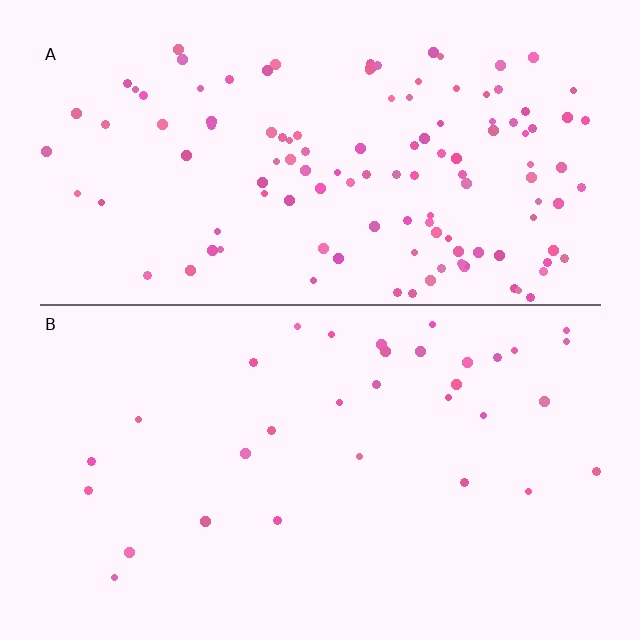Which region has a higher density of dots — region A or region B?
A (the top).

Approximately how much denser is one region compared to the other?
Approximately 3.8× — region A over region B.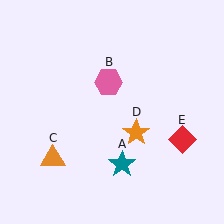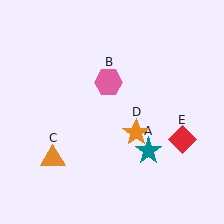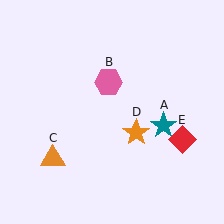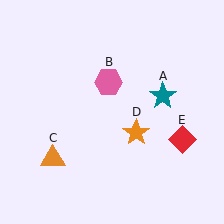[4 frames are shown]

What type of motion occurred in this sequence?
The teal star (object A) rotated counterclockwise around the center of the scene.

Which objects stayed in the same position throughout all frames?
Pink hexagon (object B) and orange triangle (object C) and orange star (object D) and red diamond (object E) remained stationary.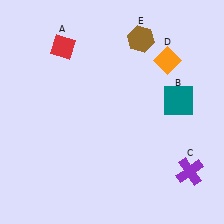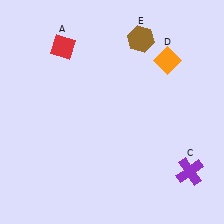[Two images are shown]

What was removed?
The teal square (B) was removed in Image 2.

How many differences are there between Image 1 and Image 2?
There is 1 difference between the two images.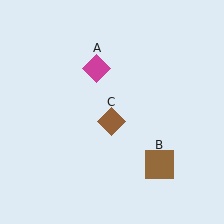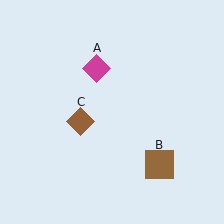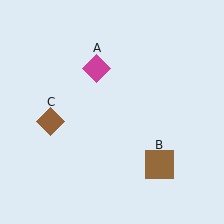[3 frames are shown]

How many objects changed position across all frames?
1 object changed position: brown diamond (object C).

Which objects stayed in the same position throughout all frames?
Magenta diamond (object A) and brown square (object B) remained stationary.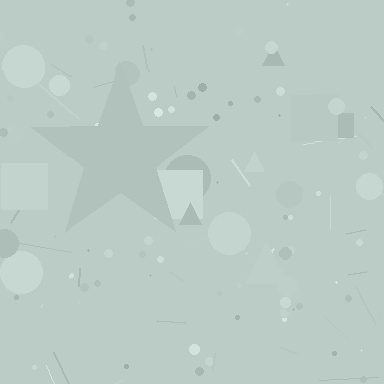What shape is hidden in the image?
A star is hidden in the image.